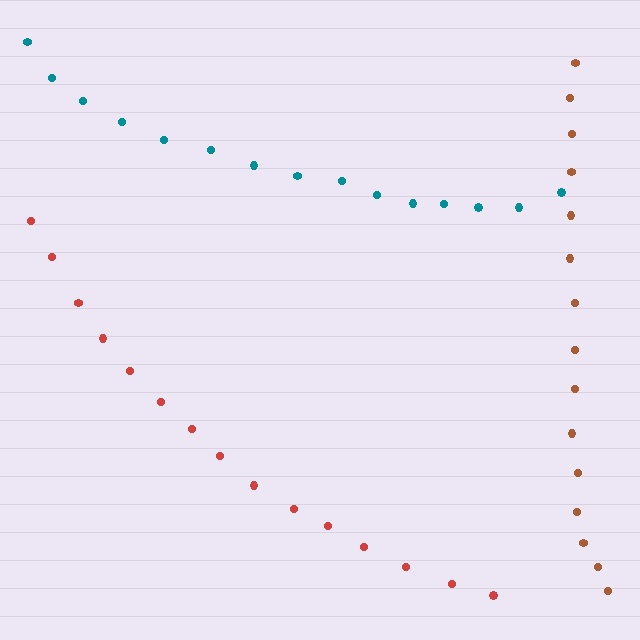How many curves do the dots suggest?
There are 3 distinct paths.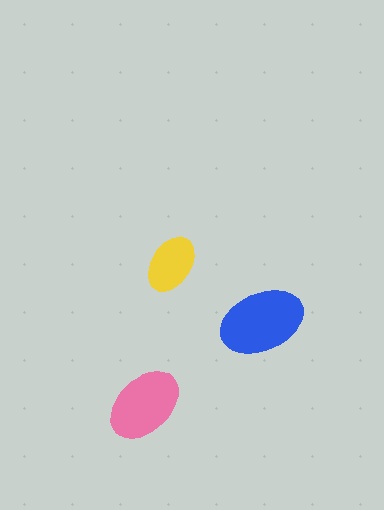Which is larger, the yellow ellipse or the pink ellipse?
The pink one.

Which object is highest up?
The yellow ellipse is topmost.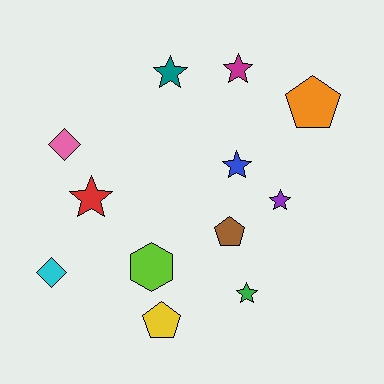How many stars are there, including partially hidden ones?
There are 6 stars.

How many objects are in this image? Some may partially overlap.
There are 12 objects.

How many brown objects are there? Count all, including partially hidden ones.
There is 1 brown object.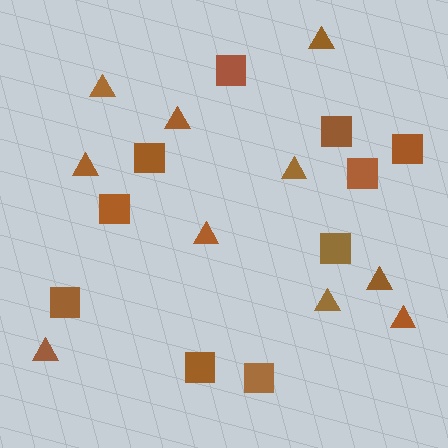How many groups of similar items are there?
There are 2 groups: one group of squares (10) and one group of triangles (10).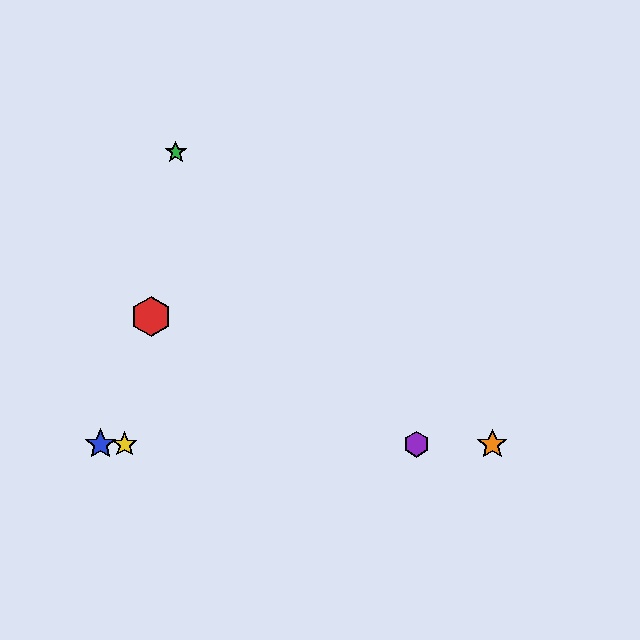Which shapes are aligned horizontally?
The blue star, the yellow star, the purple hexagon, the orange star are aligned horizontally.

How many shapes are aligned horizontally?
4 shapes (the blue star, the yellow star, the purple hexagon, the orange star) are aligned horizontally.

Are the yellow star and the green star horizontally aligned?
No, the yellow star is at y≈444 and the green star is at y≈152.